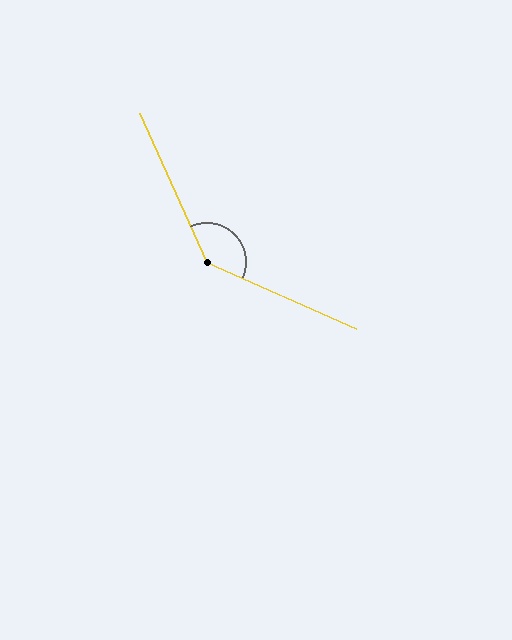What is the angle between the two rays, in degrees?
Approximately 138 degrees.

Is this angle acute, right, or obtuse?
It is obtuse.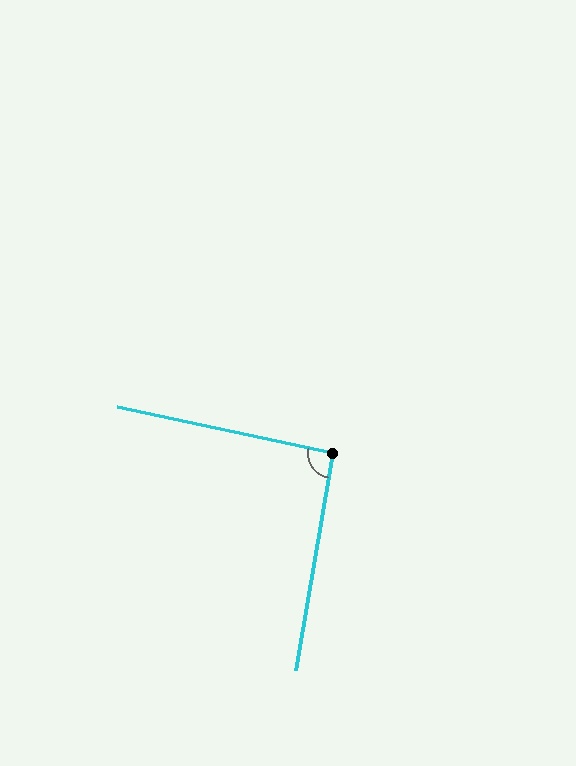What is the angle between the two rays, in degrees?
Approximately 92 degrees.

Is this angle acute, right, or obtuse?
It is approximately a right angle.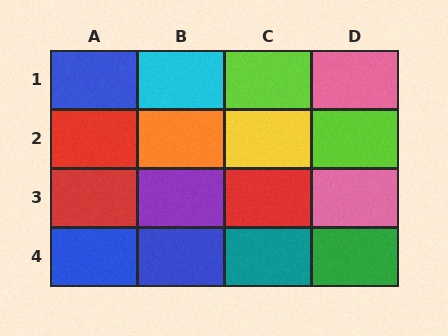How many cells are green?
1 cell is green.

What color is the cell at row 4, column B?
Blue.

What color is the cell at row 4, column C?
Teal.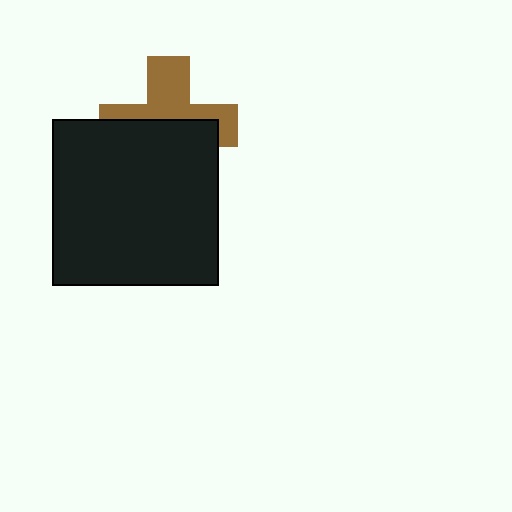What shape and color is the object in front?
The object in front is a black square.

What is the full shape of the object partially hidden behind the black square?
The partially hidden object is a brown cross.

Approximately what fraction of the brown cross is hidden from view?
Roughly 53% of the brown cross is hidden behind the black square.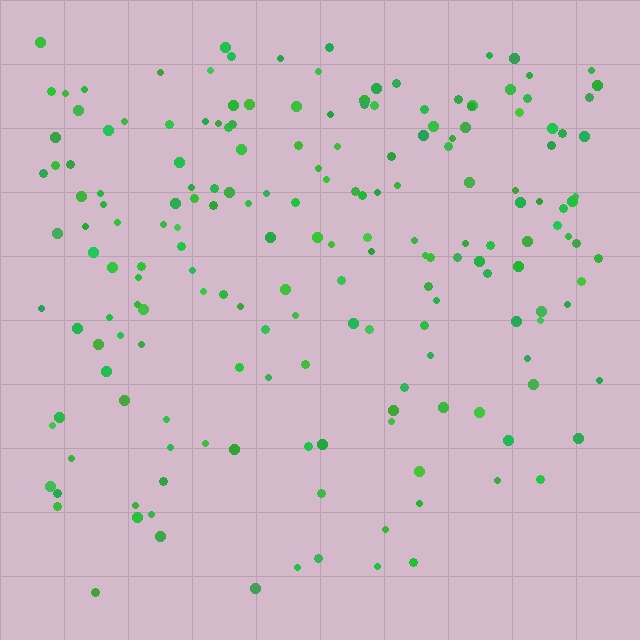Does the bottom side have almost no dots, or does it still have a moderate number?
Still a moderate number, just noticeably fewer than the top.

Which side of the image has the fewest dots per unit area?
The bottom.